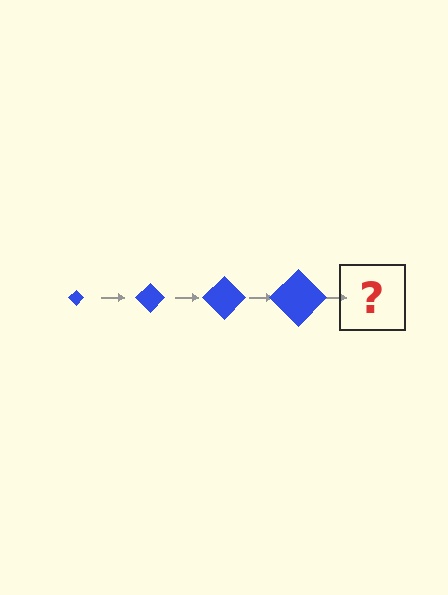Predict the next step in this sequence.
The next step is a blue diamond, larger than the previous one.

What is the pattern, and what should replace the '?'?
The pattern is that the diamond gets progressively larger each step. The '?' should be a blue diamond, larger than the previous one.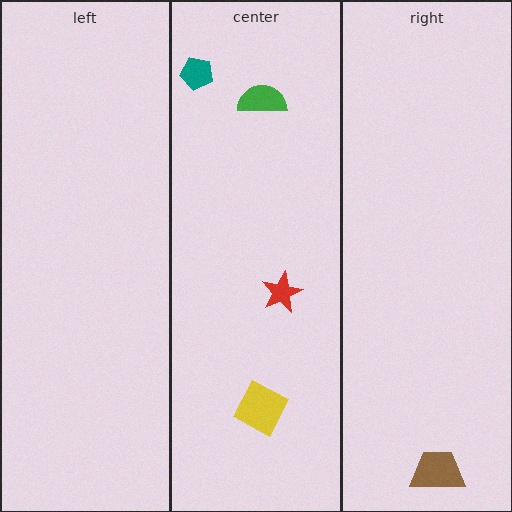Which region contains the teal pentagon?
The center region.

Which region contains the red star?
The center region.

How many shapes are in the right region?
1.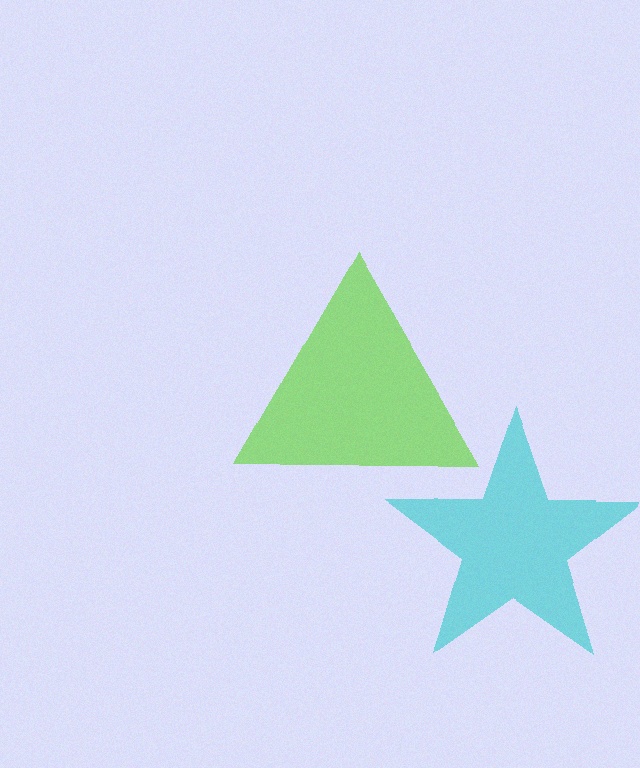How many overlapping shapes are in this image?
There are 2 overlapping shapes in the image.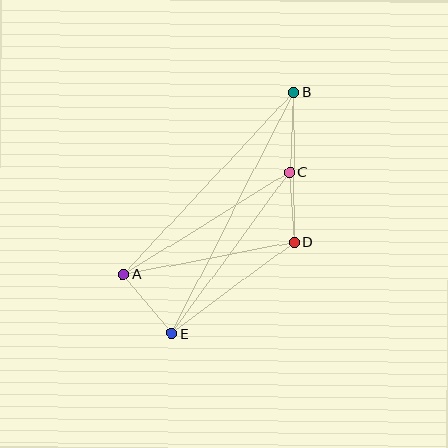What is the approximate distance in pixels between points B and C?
The distance between B and C is approximately 80 pixels.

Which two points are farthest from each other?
Points B and E are farthest from each other.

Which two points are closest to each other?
Points C and D are closest to each other.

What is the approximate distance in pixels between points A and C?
The distance between A and C is approximately 195 pixels.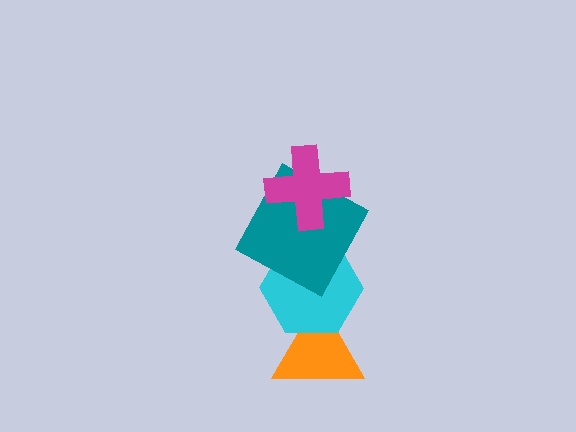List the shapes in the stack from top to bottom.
From top to bottom: the magenta cross, the teal square, the cyan hexagon, the orange triangle.